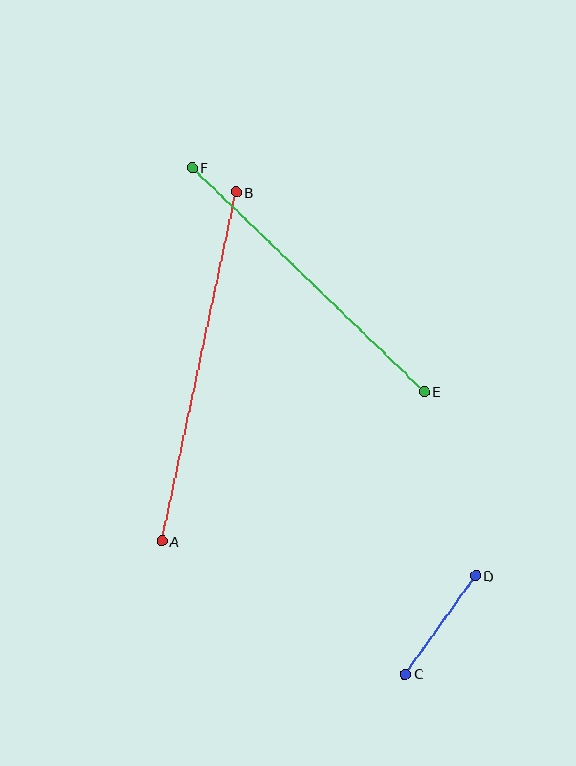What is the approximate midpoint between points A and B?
The midpoint is at approximately (199, 367) pixels.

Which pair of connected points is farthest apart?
Points A and B are farthest apart.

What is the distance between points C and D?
The distance is approximately 121 pixels.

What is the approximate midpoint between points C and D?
The midpoint is at approximately (440, 625) pixels.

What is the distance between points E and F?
The distance is approximately 322 pixels.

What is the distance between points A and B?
The distance is approximately 357 pixels.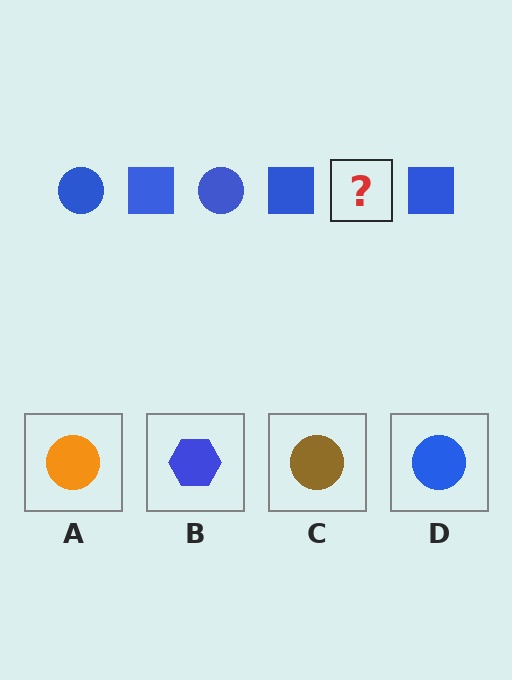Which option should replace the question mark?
Option D.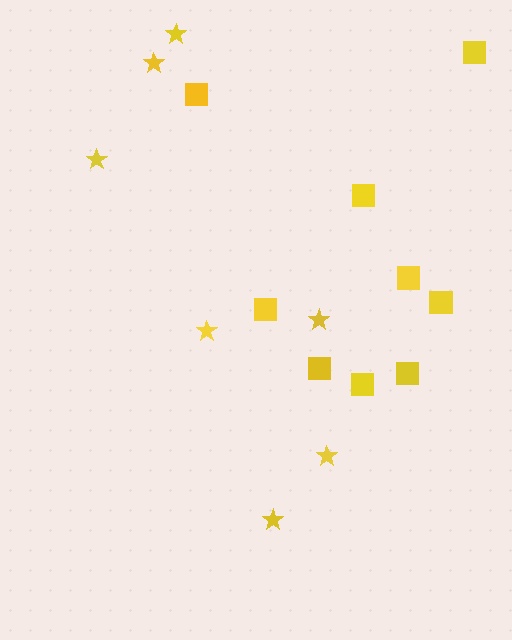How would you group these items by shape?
There are 2 groups: one group of stars (7) and one group of squares (9).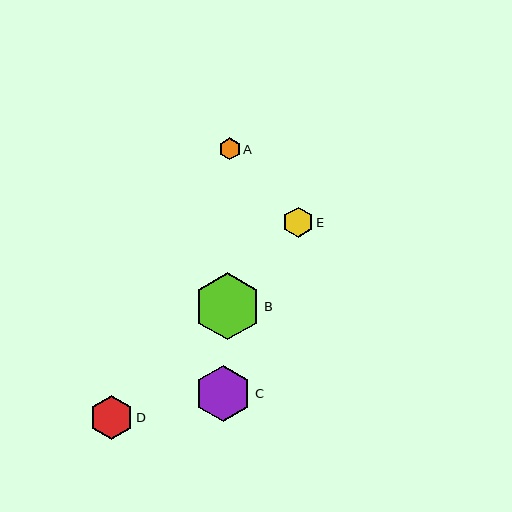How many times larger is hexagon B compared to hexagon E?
Hexagon B is approximately 2.2 times the size of hexagon E.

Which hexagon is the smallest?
Hexagon A is the smallest with a size of approximately 22 pixels.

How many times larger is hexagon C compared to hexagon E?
Hexagon C is approximately 1.9 times the size of hexagon E.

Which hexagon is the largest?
Hexagon B is the largest with a size of approximately 67 pixels.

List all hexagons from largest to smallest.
From largest to smallest: B, C, D, E, A.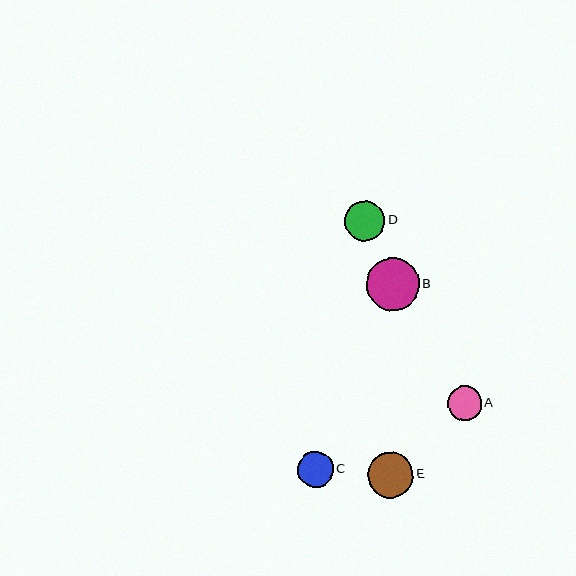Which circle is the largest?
Circle B is the largest with a size of approximately 53 pixels.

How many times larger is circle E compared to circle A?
Circle E is approximately 1.3 times the size of circle A.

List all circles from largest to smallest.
From largest to smallest: B, E, D, C, A.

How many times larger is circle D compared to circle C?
Circle D is approximately 1.1 times the size of circle C.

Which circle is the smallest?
Circle A is the smallest with a size of approximately 34 pixels.